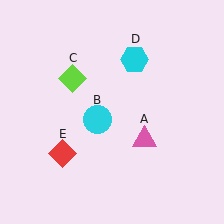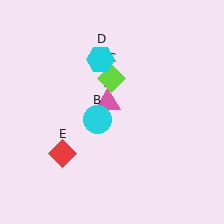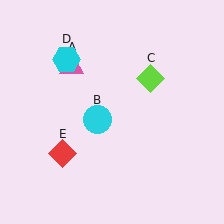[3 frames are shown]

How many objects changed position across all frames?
3 objects changed position: pink triangle (object A), lime diamond (object C), cyan hexagon (object D).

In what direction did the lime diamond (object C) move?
The lime diamond (object C) moved right.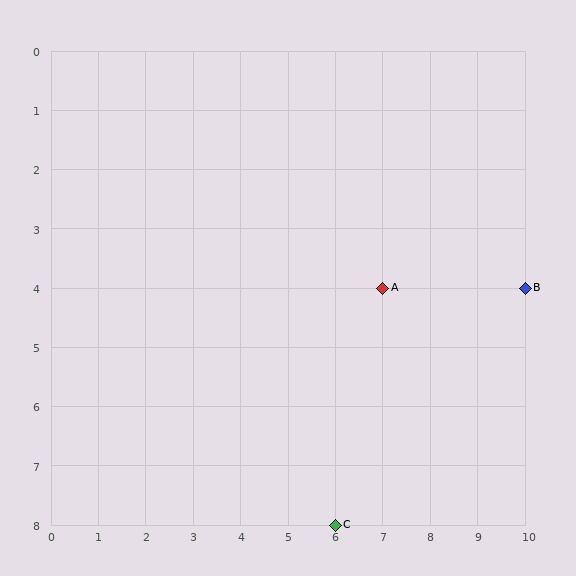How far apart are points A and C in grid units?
Points A and C are 1 column and 4 rows apart (about 4.1 grid units diagonally).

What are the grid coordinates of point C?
Point C is at grid coordinates (6, 8).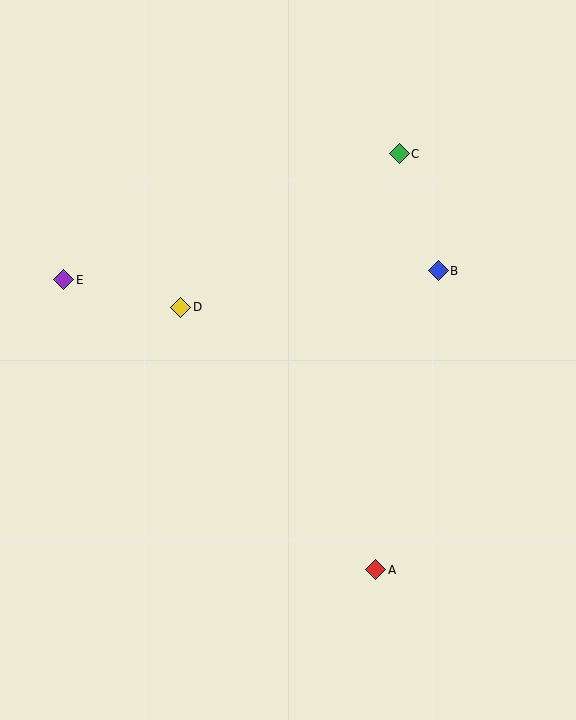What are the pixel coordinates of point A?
Point A is at (376, 570).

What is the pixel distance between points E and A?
The distance between E and A is 426 pixels.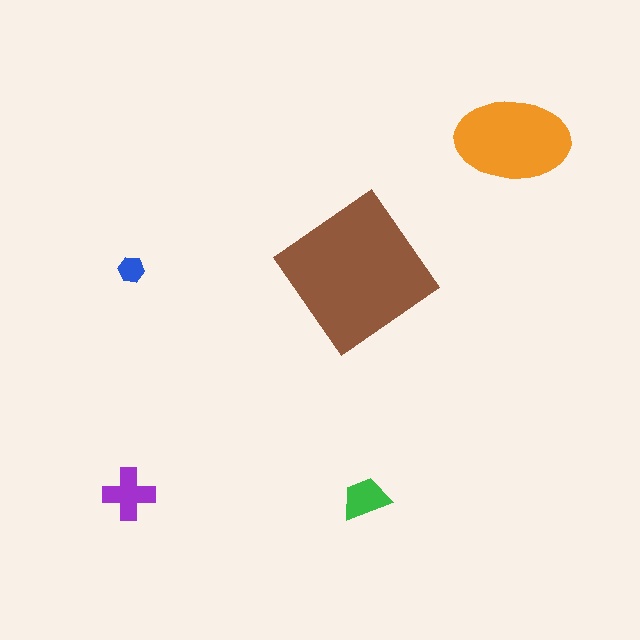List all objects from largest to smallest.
The brown diamond, the orange ellipse, the purple cross, the green trapezoid, the blue hexagon.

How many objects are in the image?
There are 5 objects in the image.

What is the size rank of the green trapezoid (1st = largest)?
4th.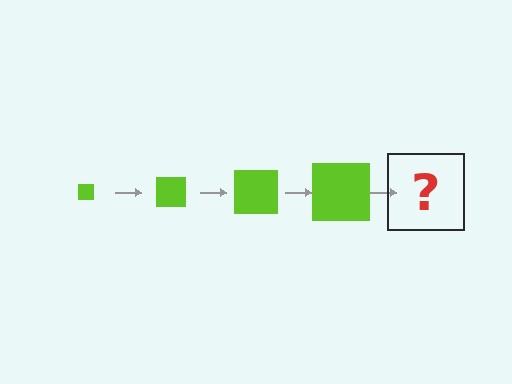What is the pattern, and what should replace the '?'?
The pattern is that the square gets progressively larger each step. The '?' should be a lime square, larger than the previous one.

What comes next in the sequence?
The next element should be a lime square, larger than the previous one.